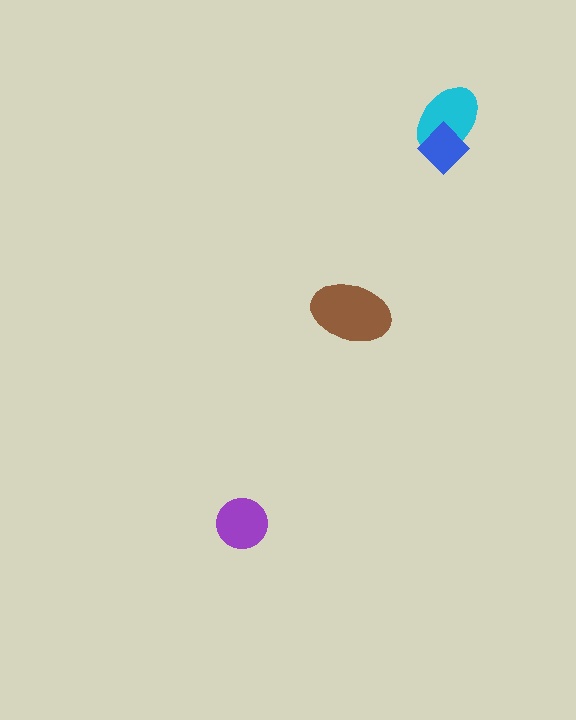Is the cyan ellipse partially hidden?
Yes, it is partially covered by another shape.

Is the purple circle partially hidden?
No, no other shape covers it.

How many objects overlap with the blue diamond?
1 object overlaps with the blue diamond.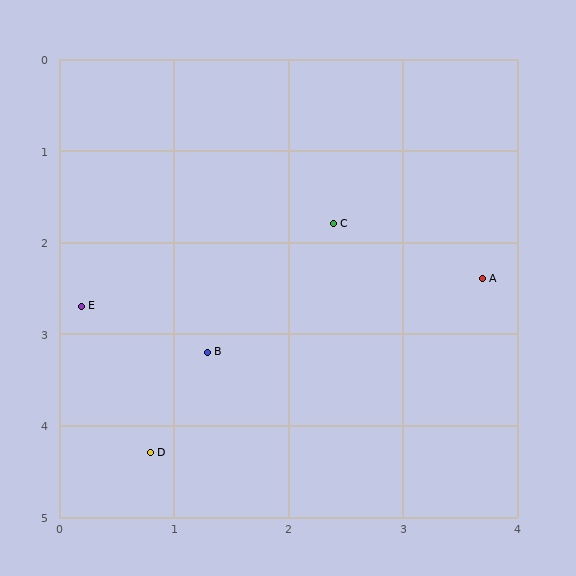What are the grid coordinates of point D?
Point D is at approximately (0.8, 4.3).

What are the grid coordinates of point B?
Point B is at approximately (1.3, 3.2).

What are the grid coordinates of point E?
Point E is at approximately (0.2, 2.7).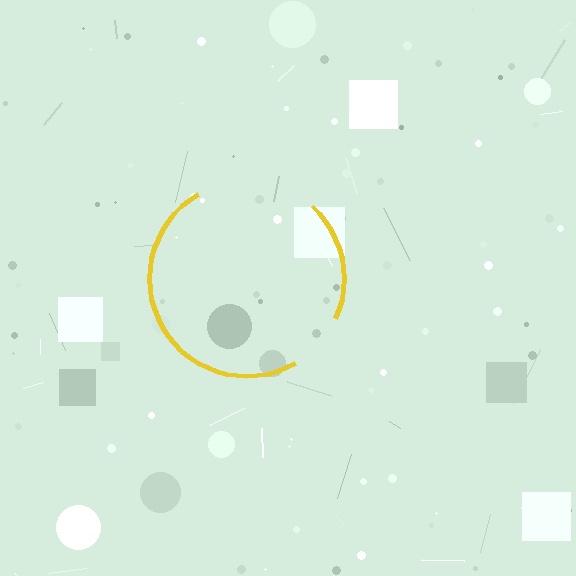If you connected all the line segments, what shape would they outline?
They would outline a circle.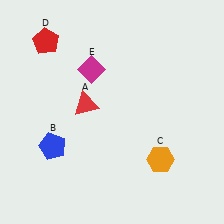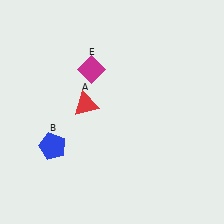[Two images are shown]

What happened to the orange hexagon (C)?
The orange hexagon (C) was removed in Image 2. It was in the bottom-right area of Image 1.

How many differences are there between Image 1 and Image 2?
There are 2 differences between the two images.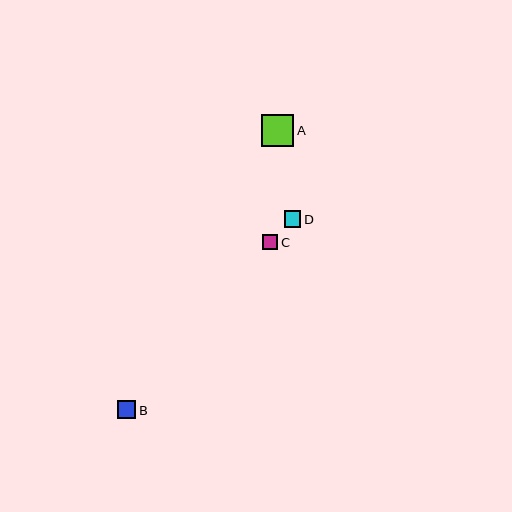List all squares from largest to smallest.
From largest to smallest: A, B, D, C.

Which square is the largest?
Square A is the largest with a size of approximately 32 pixels.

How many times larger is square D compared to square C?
Square D is approximately 1.1 times the size of square C.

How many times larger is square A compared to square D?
Square A is approximately 1.9 times the size of square D.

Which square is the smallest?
Square C is the smallest with a size of approximately 15 pixels.